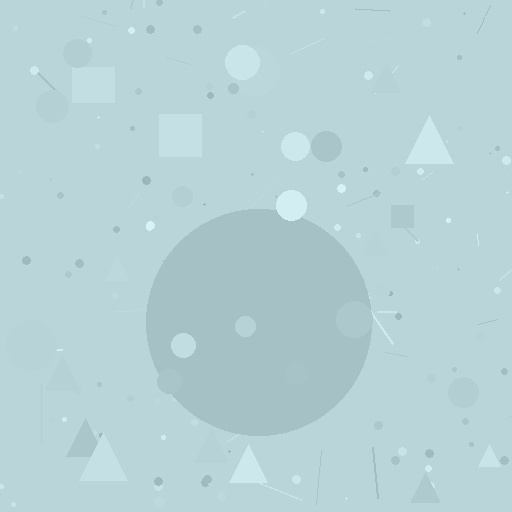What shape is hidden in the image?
A circle is hidden in the image.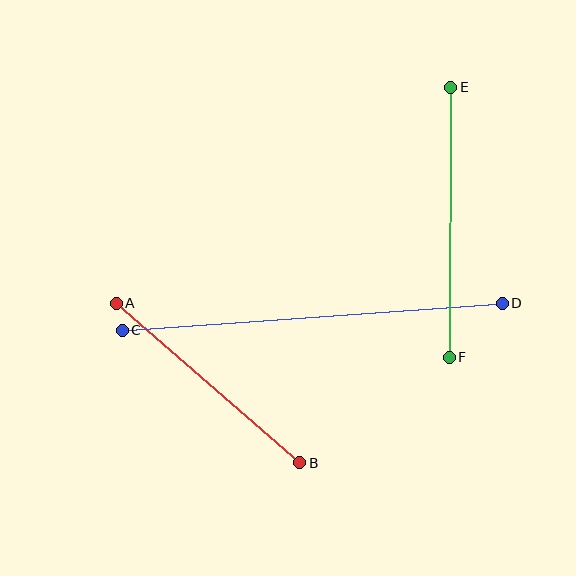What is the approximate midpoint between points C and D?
The midpoint is at approximately (312, 317) pixels.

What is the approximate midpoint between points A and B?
The midpoint is at approximately (208, 383) pixels.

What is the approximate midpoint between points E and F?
The midpoint is at approximately (450, 222) pixels.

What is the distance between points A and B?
The distance is approximately 244 pixels.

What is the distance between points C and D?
The distance is approximately 381 pixels.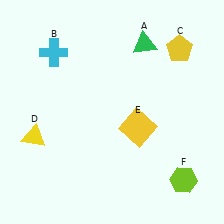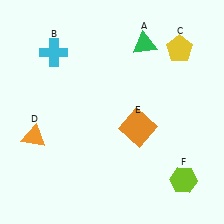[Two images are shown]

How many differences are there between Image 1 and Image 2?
There are 2 differences between the two images.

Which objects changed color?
D changed from yellow to orange. E changed from yellow to orange.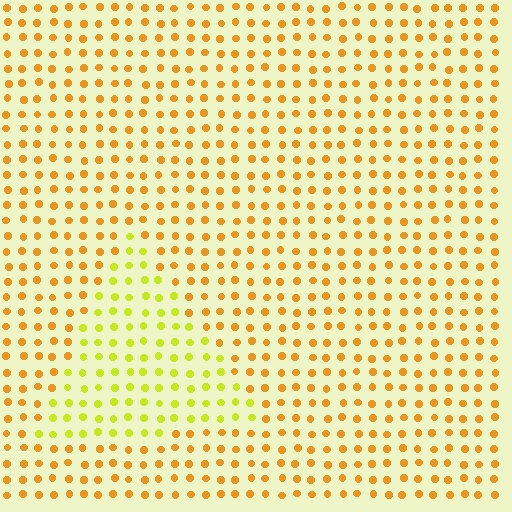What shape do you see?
I see a triangle.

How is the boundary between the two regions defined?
The boundary is defined purely by a slight shift in hue (about 36 degrees). Spacing, size, and orientation are identical on both sides.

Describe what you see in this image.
The image is filled with small orange elements in a uniform arrangement. A triangle-shaped region is visible where the elements are tinted to a slightly different hue, forming a subtle color boundary.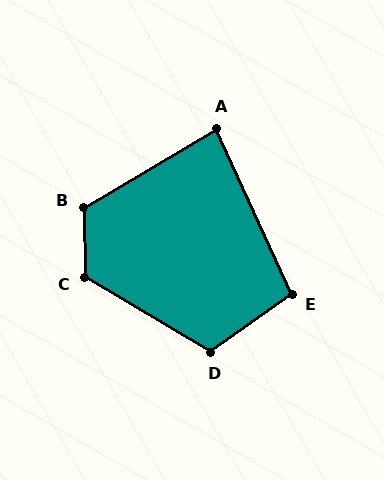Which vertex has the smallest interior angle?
A, at approximately 84 degrees.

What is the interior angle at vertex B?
Approximately 119 degrees (obtuse).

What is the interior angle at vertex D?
Approximately 114 degrees (obtuse).